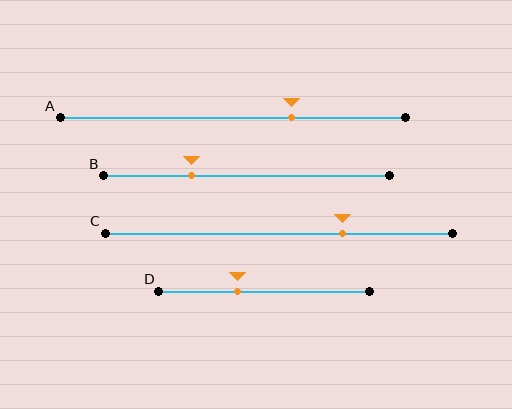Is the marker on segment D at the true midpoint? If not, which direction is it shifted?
No, the marker on segment D is shifted to the left by about 12% of the segment length.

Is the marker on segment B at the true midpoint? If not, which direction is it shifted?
No, the marker on segment B is shifted to the left by about 19% of the segment length.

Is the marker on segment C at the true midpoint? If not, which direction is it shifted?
No, the marker on segment C is shifted to the right by about 18% of the segment length.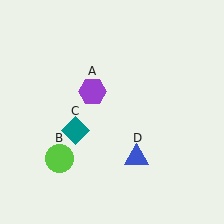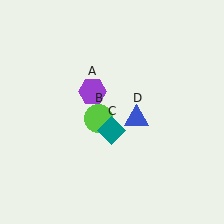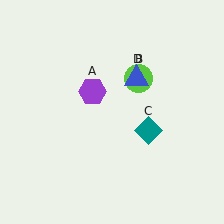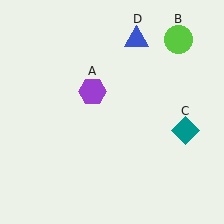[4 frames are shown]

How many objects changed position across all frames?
3 objects changed position: lime circle (object B), teal diamond (object C), blue triangle (object D).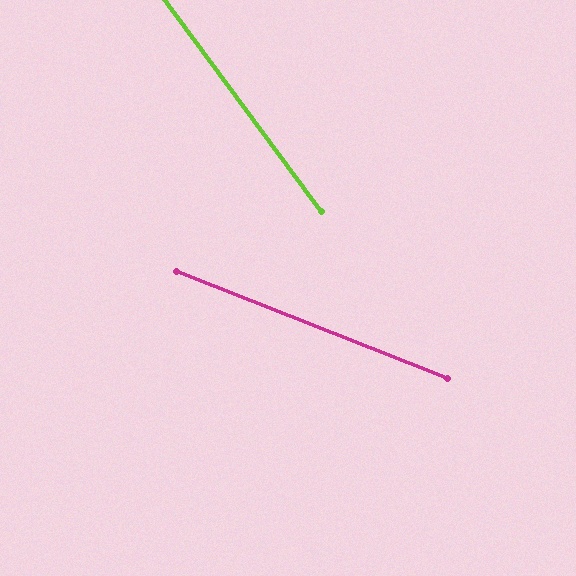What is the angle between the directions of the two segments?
Approximately 32 degrees.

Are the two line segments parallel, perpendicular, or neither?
Neither parallel nor perpendicular — they differ by about 32°.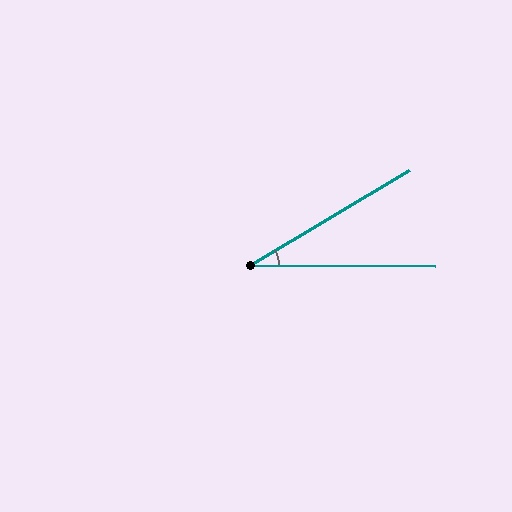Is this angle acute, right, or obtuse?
It is acute.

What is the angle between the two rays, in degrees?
Approximately 31 degrees.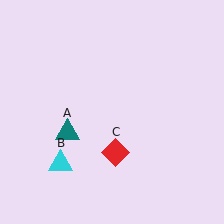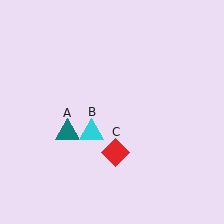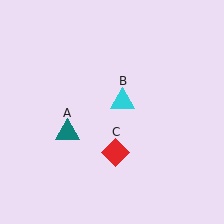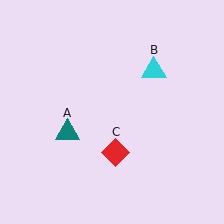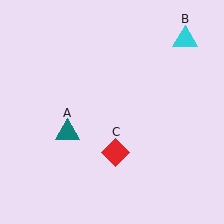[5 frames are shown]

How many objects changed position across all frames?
1 object changed position: cyan triangle (object B).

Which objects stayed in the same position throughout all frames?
Teal triangle (object A) and red diamond (object C) remained stationary.